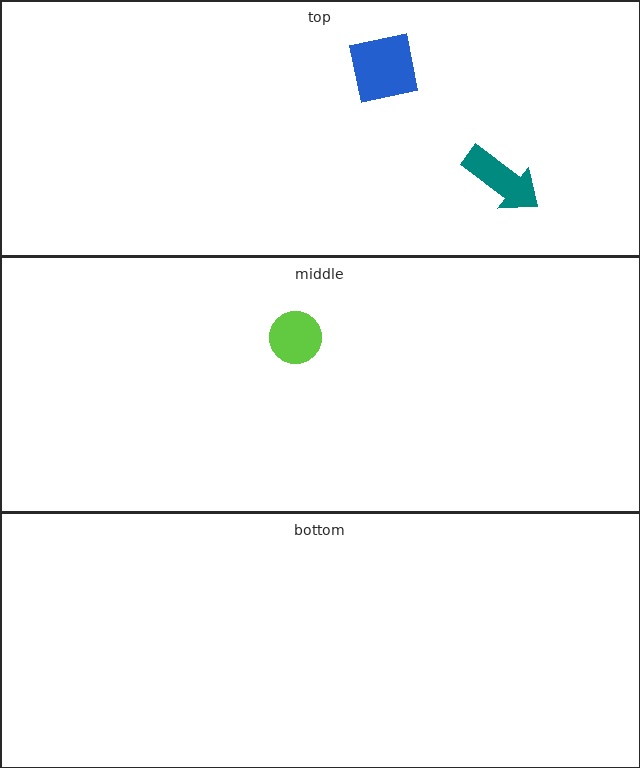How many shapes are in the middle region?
1.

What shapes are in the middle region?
The lime circle.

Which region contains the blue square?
The top region.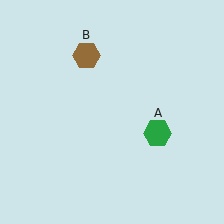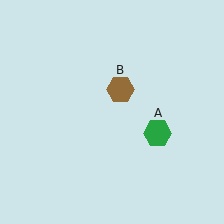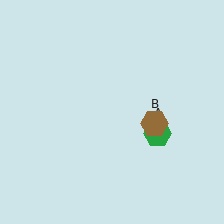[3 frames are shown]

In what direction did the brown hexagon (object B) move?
The brown hexagon (object B) moved down and to the right.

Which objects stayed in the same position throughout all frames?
Green hexagon (object A) remained stationary.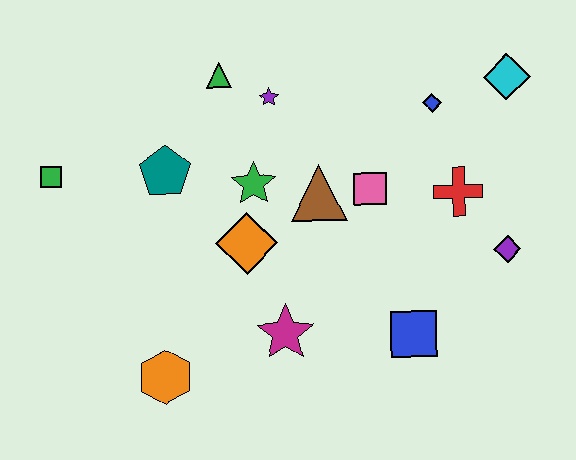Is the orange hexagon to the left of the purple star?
Yes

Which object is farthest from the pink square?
The green square is farthest from the pink square.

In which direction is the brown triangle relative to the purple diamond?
The brown triangle is to the left of the purple diamond.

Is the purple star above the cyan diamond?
No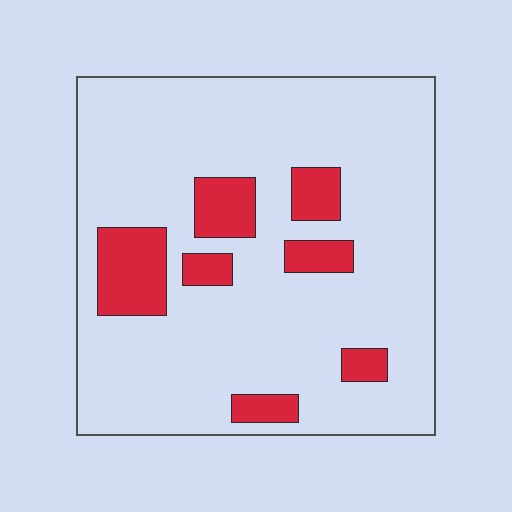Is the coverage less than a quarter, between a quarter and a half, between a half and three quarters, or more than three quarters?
Less than a quarter.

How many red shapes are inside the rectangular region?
7.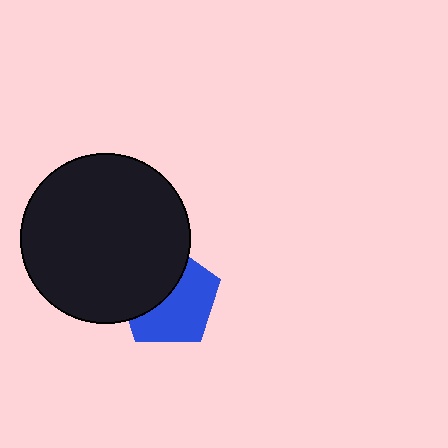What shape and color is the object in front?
The object in front is a black circle.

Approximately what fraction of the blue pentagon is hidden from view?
Roughly 44% of the blue pentagon is hidden behind the black circle.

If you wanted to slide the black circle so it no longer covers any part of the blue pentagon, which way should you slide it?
Slide it toward the upper-left — that is the most direct way to separate the two shapes.